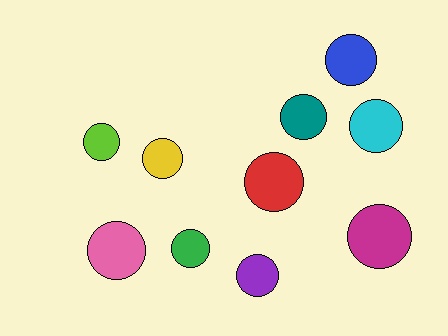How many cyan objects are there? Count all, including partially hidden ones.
There is 1 cyan object.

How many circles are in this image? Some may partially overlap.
There are 10 circles.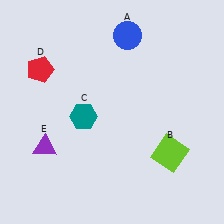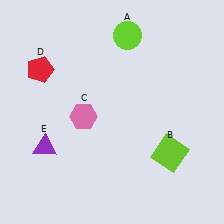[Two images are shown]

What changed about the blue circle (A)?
In Image 1, A is blue. In Image 2, it changed to lime.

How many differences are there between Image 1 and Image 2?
There are 2 differences between the two images.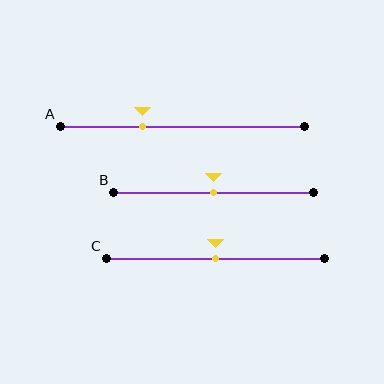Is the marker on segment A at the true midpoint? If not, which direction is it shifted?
No, the marker on segment A is shifted to the left by about 16% of the segment length.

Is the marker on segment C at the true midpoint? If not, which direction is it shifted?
Yes, the marker on segment C is at the true midpoint.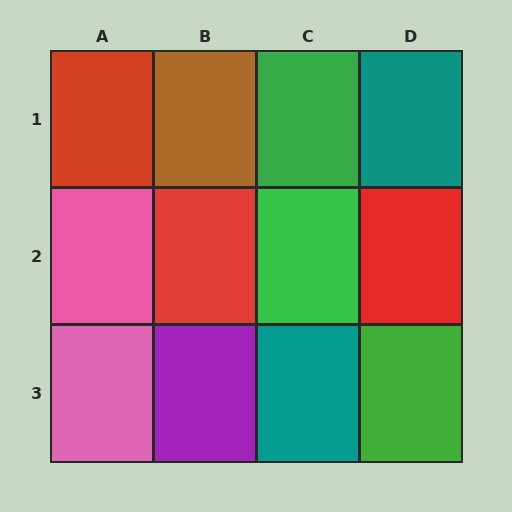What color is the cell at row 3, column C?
Teal.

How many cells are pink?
2 cells are pink.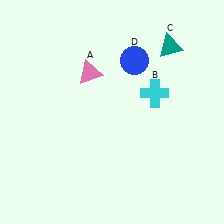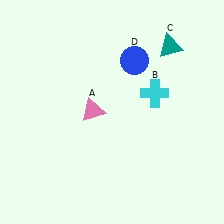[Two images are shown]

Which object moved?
The pink triangle (A) moved down.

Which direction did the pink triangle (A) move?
The pink triangle (A) moved down.